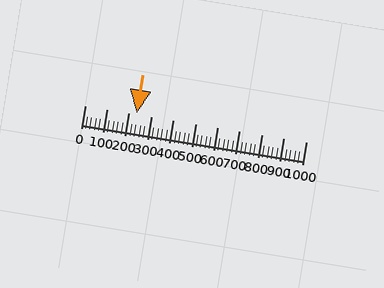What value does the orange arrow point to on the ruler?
The orange arrow points to approximately 234.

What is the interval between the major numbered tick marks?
The major tick marks are spaced 100 units apart.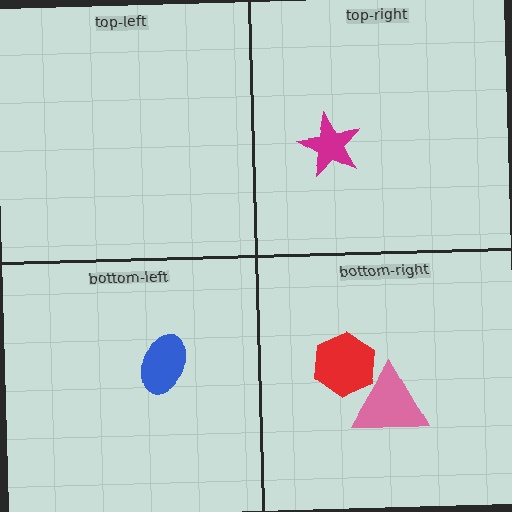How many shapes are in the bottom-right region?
2.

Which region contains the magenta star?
The top-right region.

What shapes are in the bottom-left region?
The blue ellipse.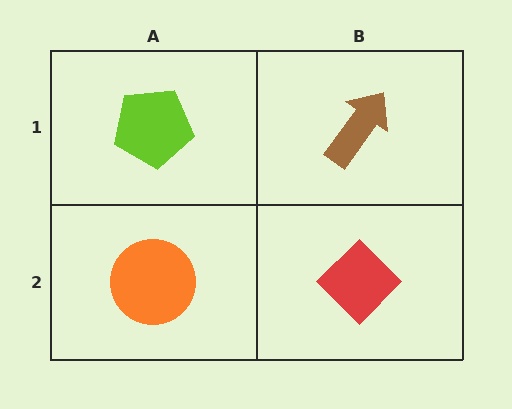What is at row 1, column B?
A brown arrow.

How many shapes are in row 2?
2 shapes.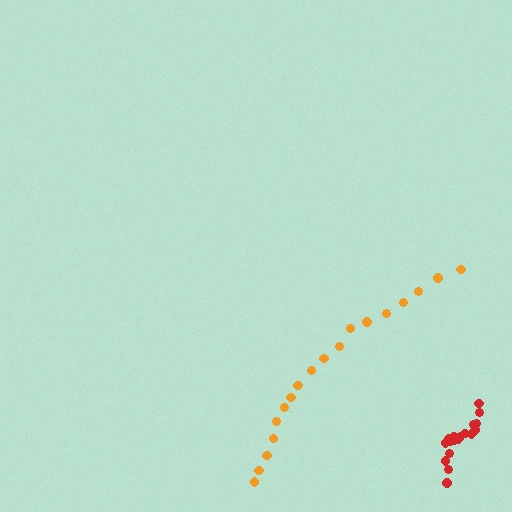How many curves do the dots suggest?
There are 2 distinct paths.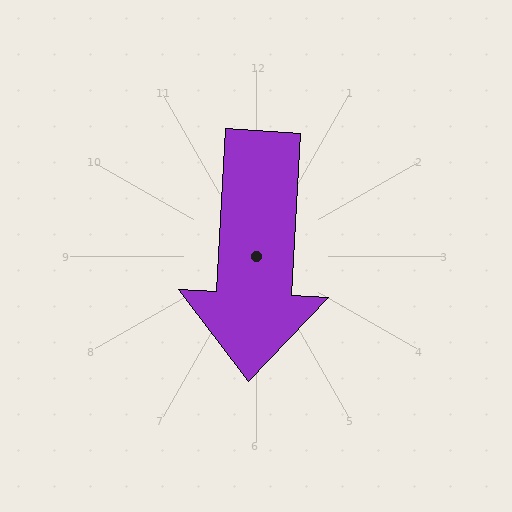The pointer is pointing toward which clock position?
Roughly 6 o'clock.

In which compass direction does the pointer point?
South.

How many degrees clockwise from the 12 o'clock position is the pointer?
Approximately 183 degrees.